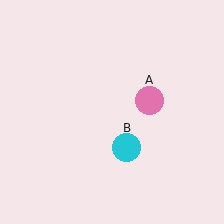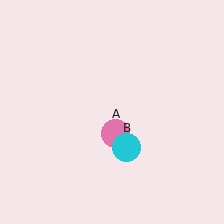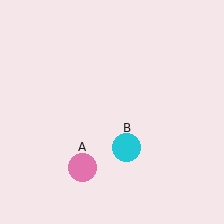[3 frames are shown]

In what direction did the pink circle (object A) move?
The pink circle (object A) moved down and to the left.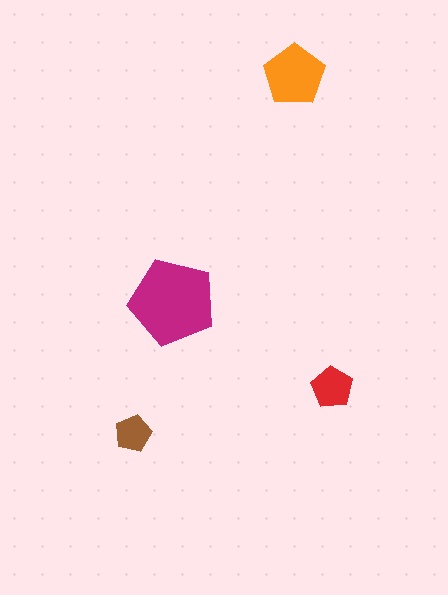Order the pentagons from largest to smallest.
the magenta one, the orange one, the red one, the brown one.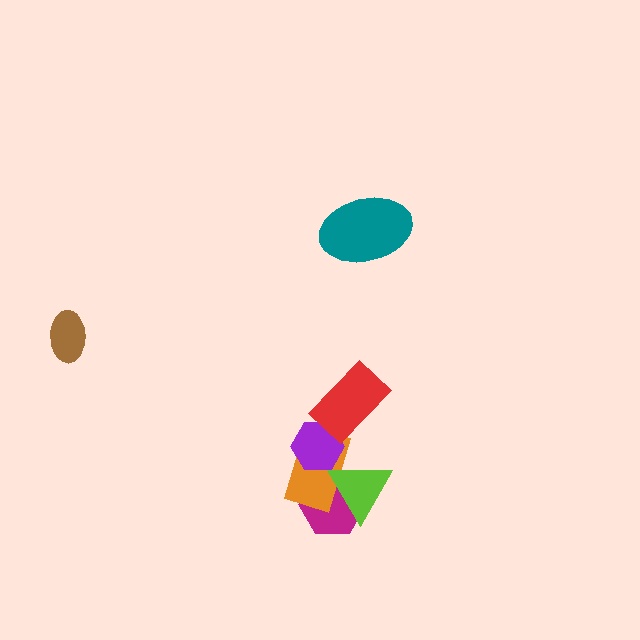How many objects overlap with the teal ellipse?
0 objects overlap with the teal ellipse.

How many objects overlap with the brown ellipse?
0 objects overlap with the brown ellipse.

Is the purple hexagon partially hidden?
Yes, it is partially covered by another shape.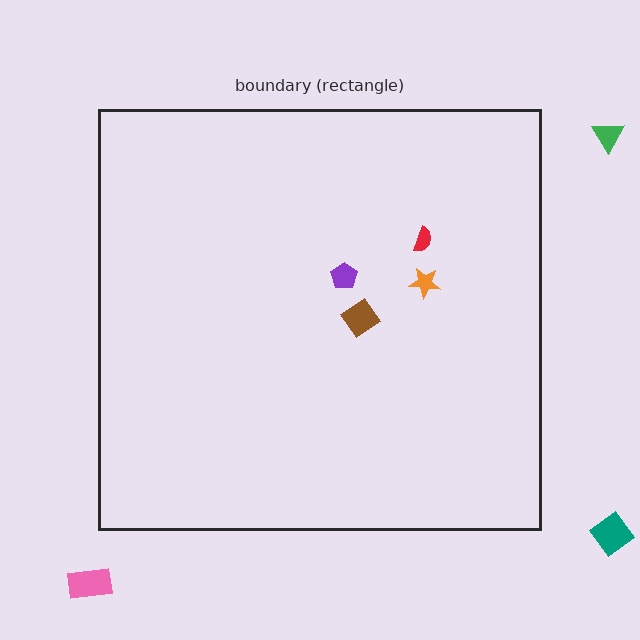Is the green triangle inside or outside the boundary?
Outside.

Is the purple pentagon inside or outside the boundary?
Inside.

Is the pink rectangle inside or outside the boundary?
Outside.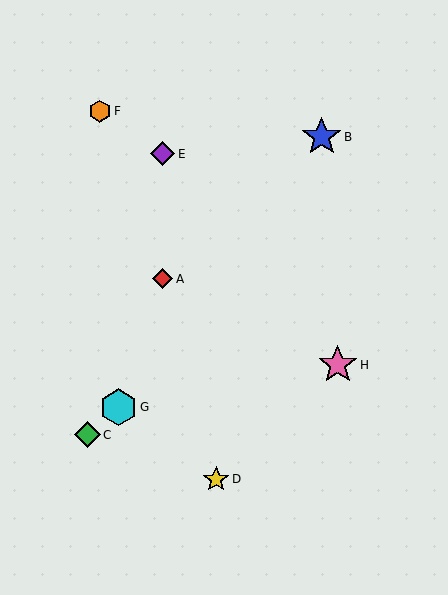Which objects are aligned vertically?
Objects A, E are aligned vertically.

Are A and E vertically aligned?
Yes, both are at x≈163.